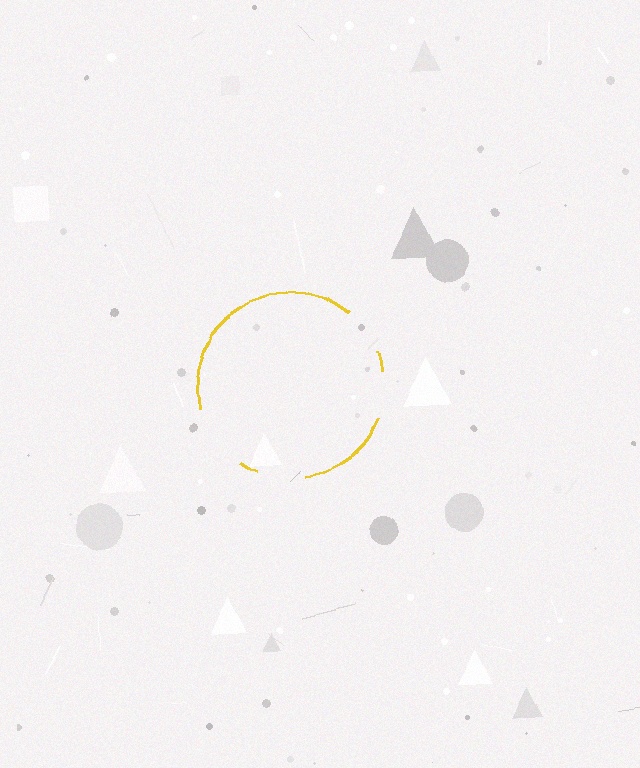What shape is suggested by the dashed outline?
The dashed outline suggests a circle.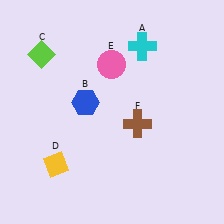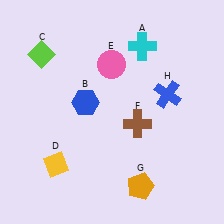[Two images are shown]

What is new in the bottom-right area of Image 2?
An orange pentagon (G) was added in the bottom-right area of Image 2.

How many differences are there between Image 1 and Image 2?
There are 2 differences between the two images.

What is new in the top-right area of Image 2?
A blue cross (H) was added in the top-right area of Image 2.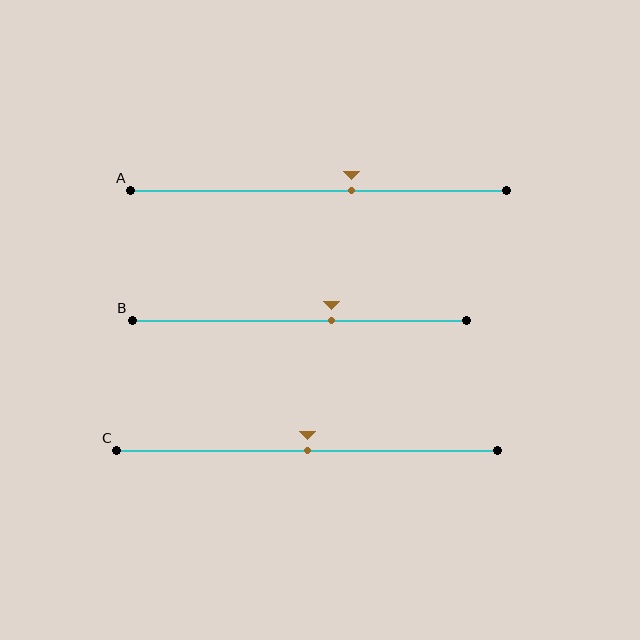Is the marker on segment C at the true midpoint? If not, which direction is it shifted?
Yes, the marker on segment C is at the true midpoint.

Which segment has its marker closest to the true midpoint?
Segment C has its marker closest to the true midpoint.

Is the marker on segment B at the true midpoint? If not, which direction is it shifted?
No, the marker on segment B is shifted to the right by about 10% of the segment length.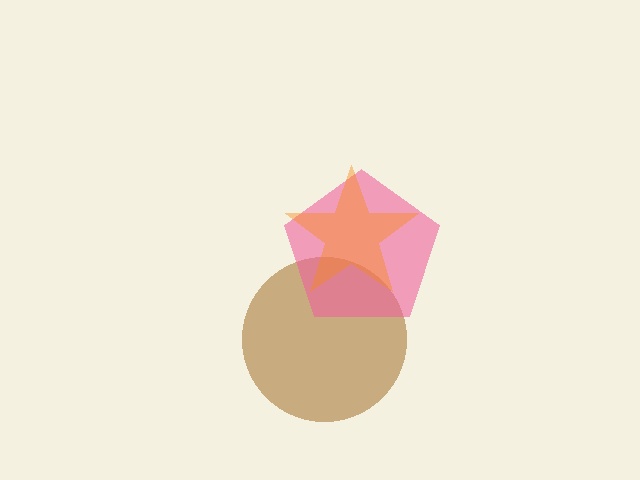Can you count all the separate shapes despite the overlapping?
Yes, there are 3 separate shapes.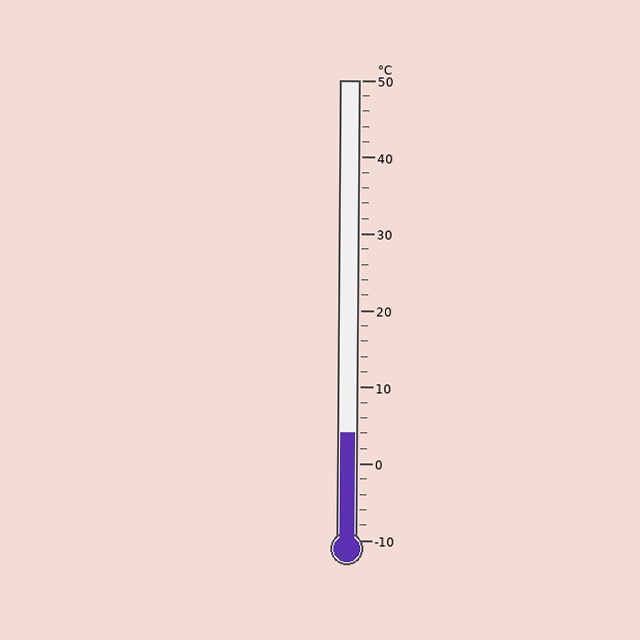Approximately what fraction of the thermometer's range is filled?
The thermometer is filled to approximately 25% of its range.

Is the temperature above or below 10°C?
The temperature is below 10°C.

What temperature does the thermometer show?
The thermometer shows approximately 4°C.